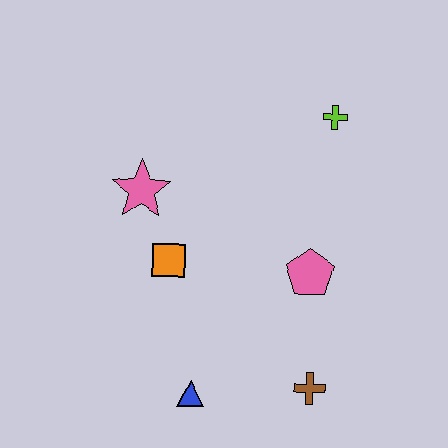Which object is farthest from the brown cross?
The lime cross is farthest from the brown cross.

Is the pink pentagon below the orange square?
Yes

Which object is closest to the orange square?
The pink star is closest to the orange square.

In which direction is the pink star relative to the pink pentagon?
The pink star is to the left of the pink pentagon.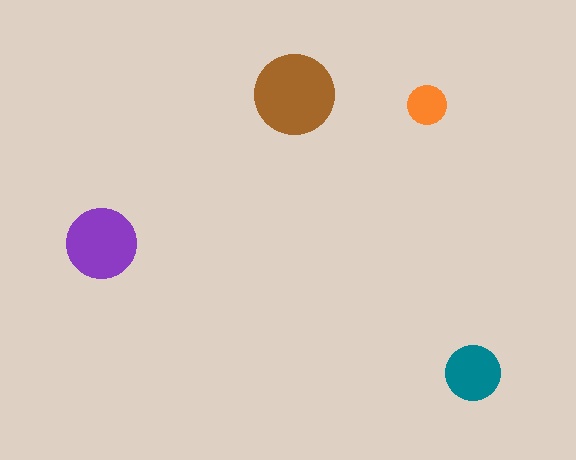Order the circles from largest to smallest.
the brown one, the purple one, the teal one, the orange one.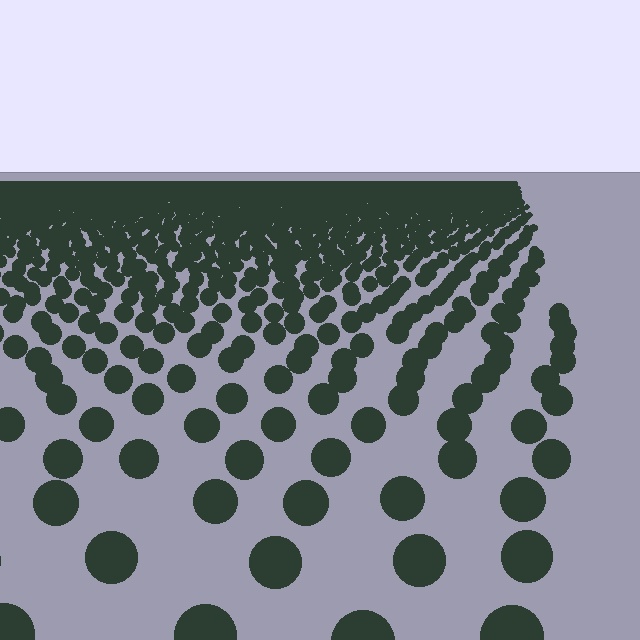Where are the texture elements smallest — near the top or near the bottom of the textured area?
Near the top.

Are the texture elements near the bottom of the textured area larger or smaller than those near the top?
Larger. Near the bottom, elements are closer to the viewer and appear at a bigger on-screen size.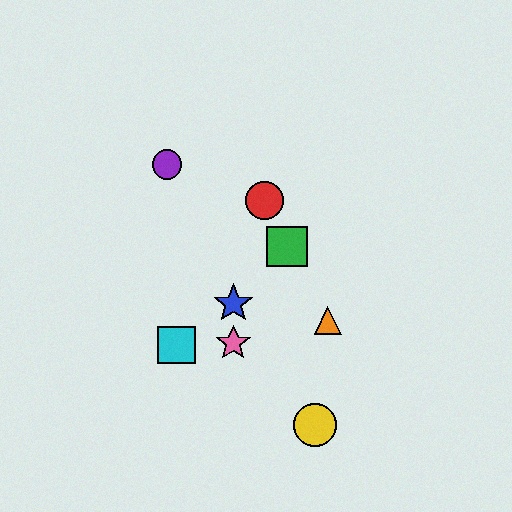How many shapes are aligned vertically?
2 shapes (the blue star, the pink star) are aligned vertically.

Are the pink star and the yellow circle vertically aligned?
No, the pink star is at x≈233 and the yellow circle is at x≈315.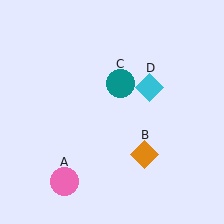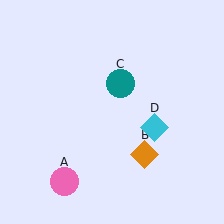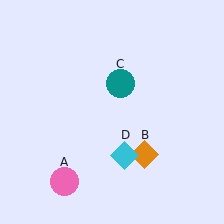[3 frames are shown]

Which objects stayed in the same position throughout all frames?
Pink circle (object A) and orange diamond (object B) and teal circle (object C) remained stationary.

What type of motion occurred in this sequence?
The cyan diamond (object D) rotated clockwise around the center of the scene.